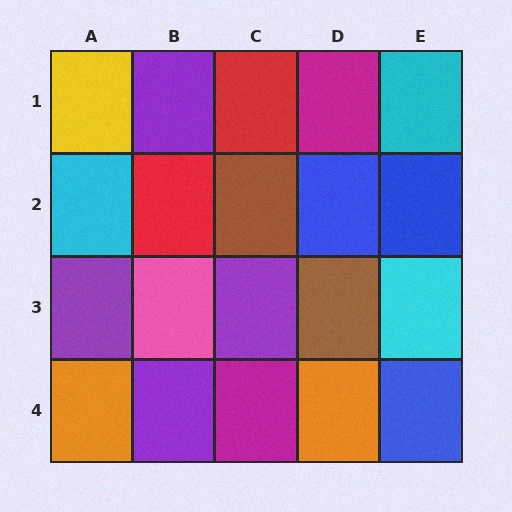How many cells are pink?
1 cell is pink.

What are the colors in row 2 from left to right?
Cyan, red, brown, blue, blue.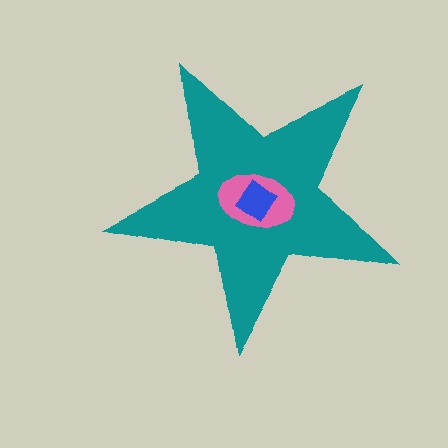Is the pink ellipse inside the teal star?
Yes.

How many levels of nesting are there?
3.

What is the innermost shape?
The blue diamond.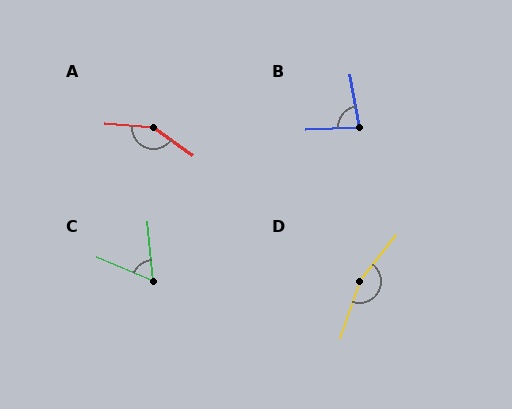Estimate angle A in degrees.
Approximately 149 degrees.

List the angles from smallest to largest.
C (62°), B (82°), A (149°), D (161°).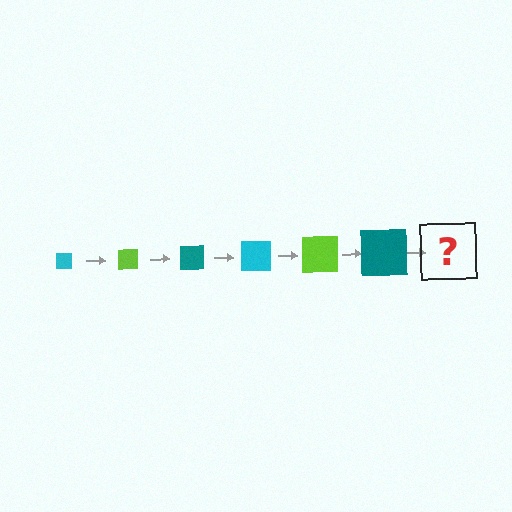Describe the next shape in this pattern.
It should be a cyan square, larger than the previous one.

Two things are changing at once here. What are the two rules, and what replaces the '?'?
The two rules are that the square grows larger each step and the color cycles through cyan, lime, and teal. The '?' should be a cyan square, larger than the previous one.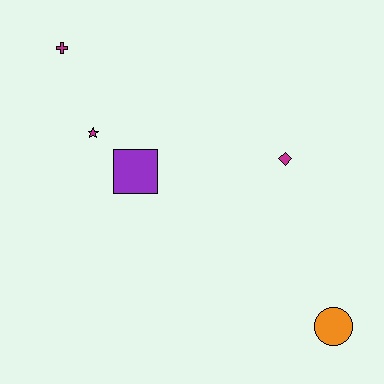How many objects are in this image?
There are 5 objects.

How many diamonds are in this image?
There is 1 diamond.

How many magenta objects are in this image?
There are 3 magenta objects.